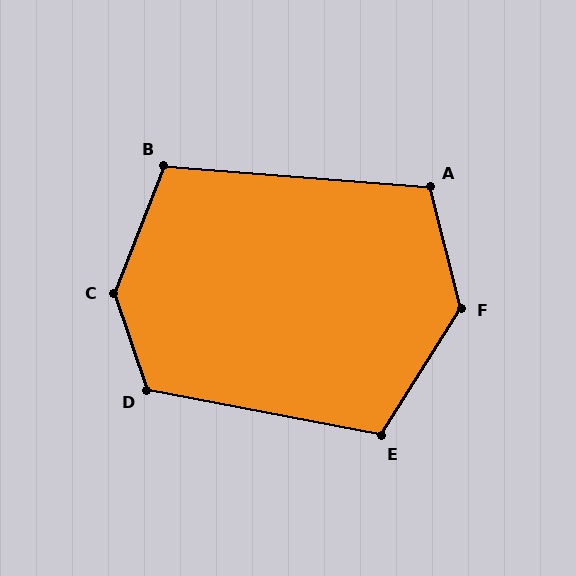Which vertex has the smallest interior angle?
B, at approximately 107 degrees.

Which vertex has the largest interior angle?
C, at approximately 140 degrees.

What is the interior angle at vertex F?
Approximately 133 degrees (obtuse).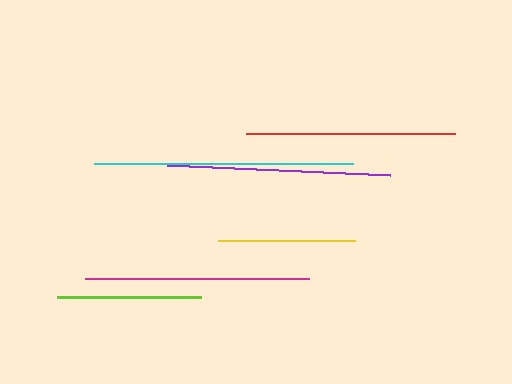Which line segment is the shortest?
The yellow line is the shortest at approximately 136 pixels.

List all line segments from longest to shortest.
From longest to shortest: cyan, magenta, purple, red, lime, yellow.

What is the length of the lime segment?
The lime segment is approximately 143 pixels long.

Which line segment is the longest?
The cyan line is the longest at approximately 259 pixels.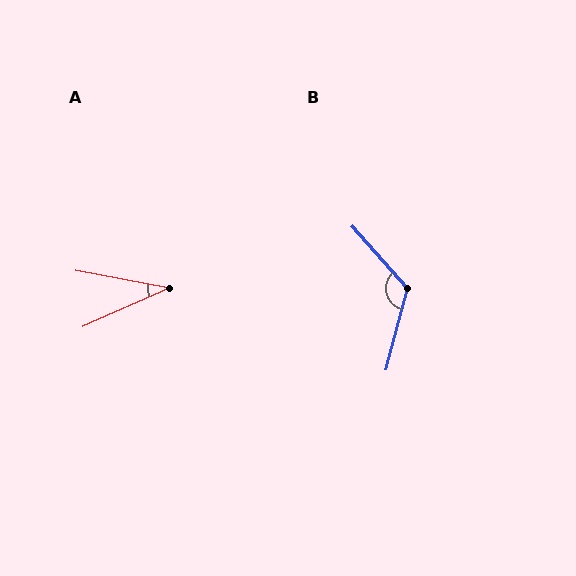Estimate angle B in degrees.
Approximately 123 degrees.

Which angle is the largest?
B, at approximately 123 degrees.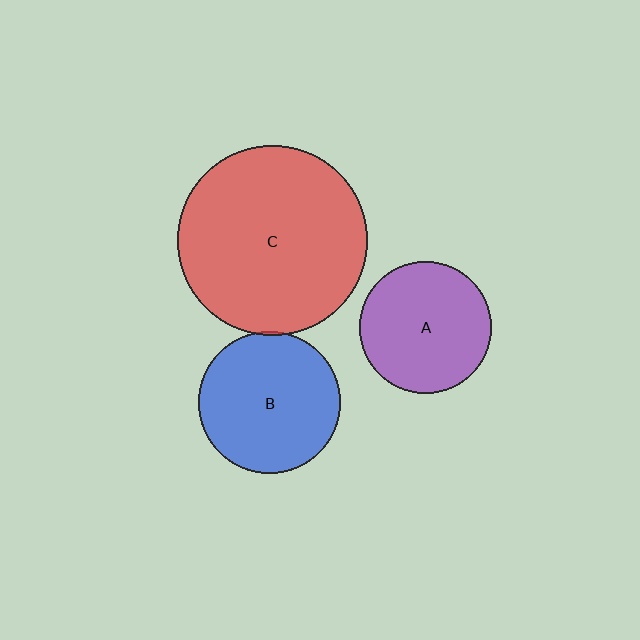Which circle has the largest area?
Circle C (red).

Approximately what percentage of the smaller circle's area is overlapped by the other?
Approximately 5%.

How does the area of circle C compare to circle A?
Approximately 2.1 times.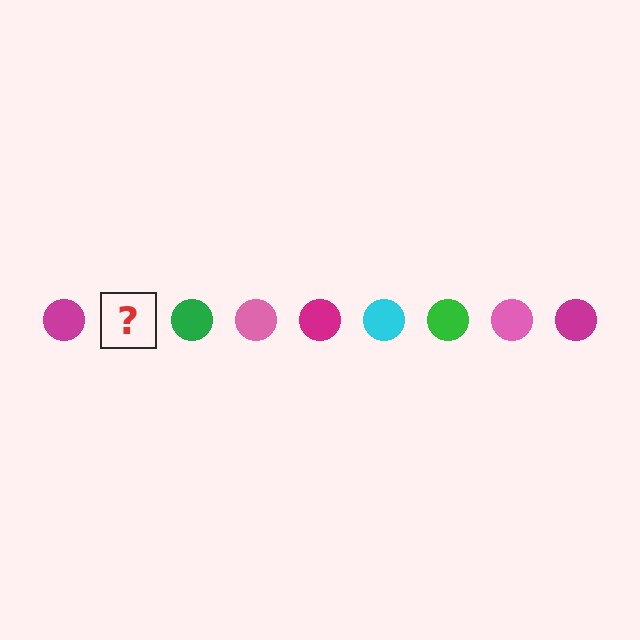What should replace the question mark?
The question mark should be replaced with a cyan circle.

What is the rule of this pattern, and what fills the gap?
The rule is that the pattern cycles through magenta, cyan, green, pink circles. The gap should be filled with a cyan circle.